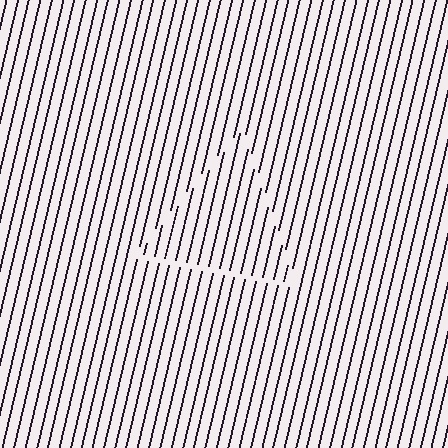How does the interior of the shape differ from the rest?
The interior of the shape contains the same grating, shifted by half a period — the contour is defined by the phase discontinuity where line-ends from the inner and outer gratings abut.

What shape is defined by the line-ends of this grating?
An illusory triangle. The interior of the shape contains the same grating, shifted by half a period — the contour is defined by the phase discontinuity where line-ends from the inner and outer gratings abut.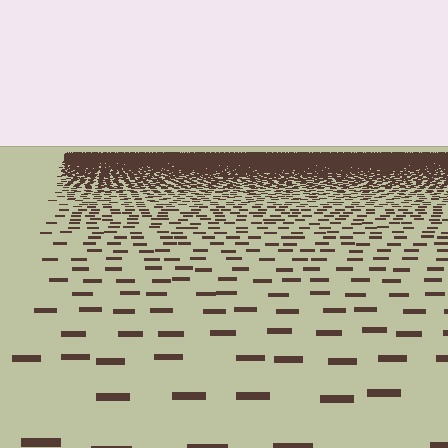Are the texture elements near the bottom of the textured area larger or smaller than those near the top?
Larger. Near the bottom, elements are closer to the viewer and appear at a bigger on-screen size.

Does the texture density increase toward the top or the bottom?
Density increases toward the top.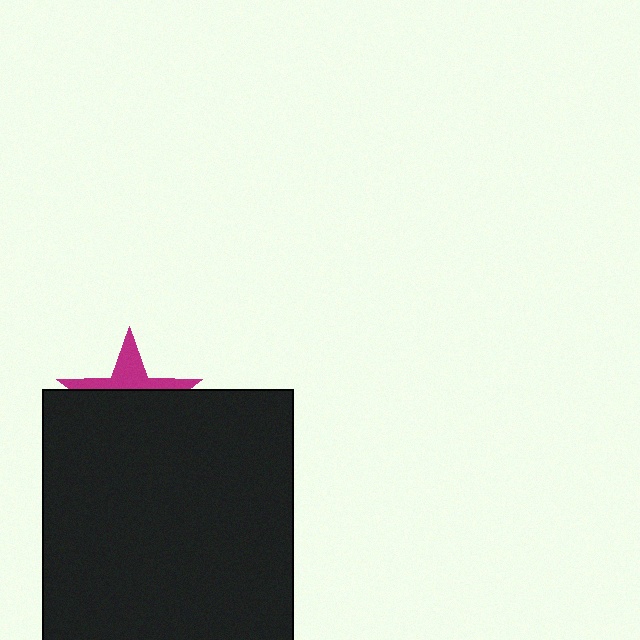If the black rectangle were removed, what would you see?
You would see the complete magenta star.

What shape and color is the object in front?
The object in front is a black rectangle.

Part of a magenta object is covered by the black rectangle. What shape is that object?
It is a star.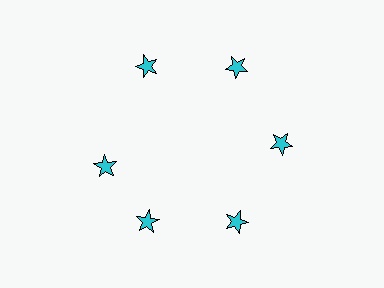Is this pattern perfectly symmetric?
No. The 6 cyan stars are arranged in a ring, but one element near the 9 o'clock position is rotated out of alignment along the ring, breaking the 6-fold rotational symmetry.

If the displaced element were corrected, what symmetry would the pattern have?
It would have 6-fold rotational symmetry — the pattern would map onto itself every 60 degrees.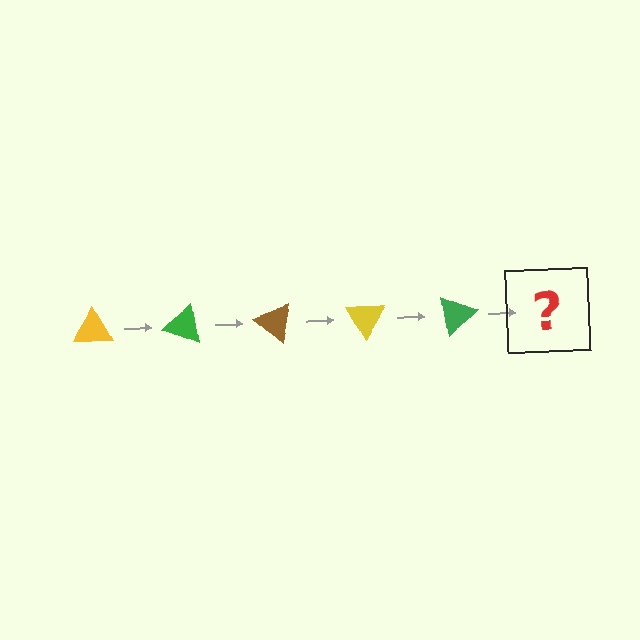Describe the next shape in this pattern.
It should be a brown triangle, rotated 100 degrees from the start.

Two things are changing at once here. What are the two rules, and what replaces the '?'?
The two rules are that it rotates 20 degrees each step and the color cycles through yellow, green, and brown. The '?' should be a brown triangle, rotated 100 degrees from the start.